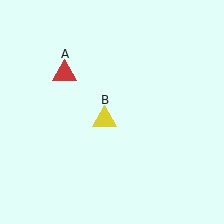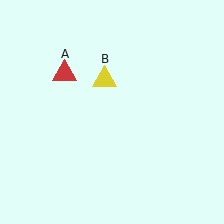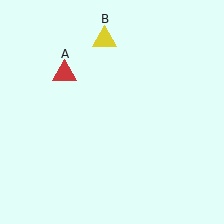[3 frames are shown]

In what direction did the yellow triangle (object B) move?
The yellow triangle (object B) moved up.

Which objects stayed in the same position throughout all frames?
Red triangle (object A) remained stationary.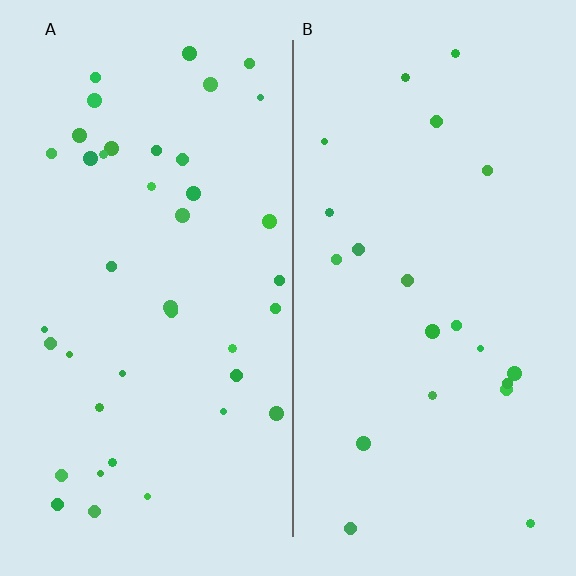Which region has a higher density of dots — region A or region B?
A (the left).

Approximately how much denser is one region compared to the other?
Approximately 1.9× — region A over region B.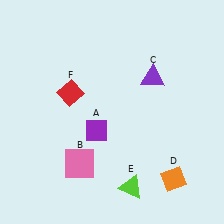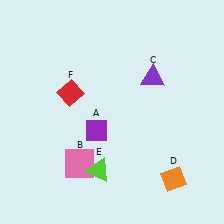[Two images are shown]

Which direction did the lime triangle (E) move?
The lime triangle (E) moved left.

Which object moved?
The lime triangle (E) moved left.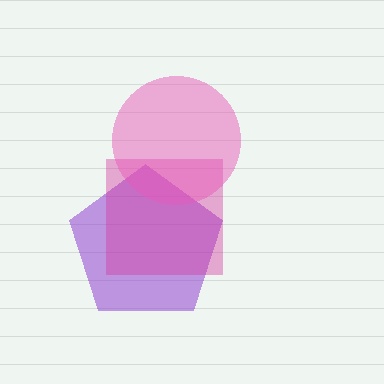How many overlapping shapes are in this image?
There are 3 overlapping shapes in the image.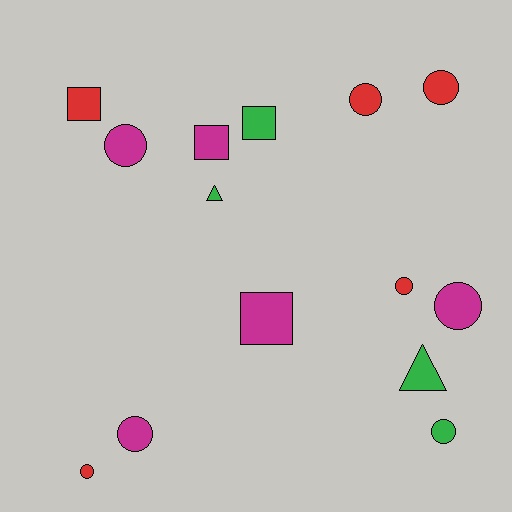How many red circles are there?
There are 4 red circles.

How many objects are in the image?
There are 14 objects.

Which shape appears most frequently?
Circle, with 8 objects.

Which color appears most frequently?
Red, with 5 objects.